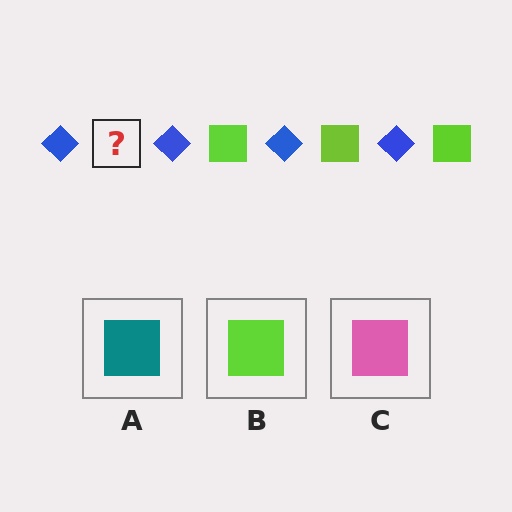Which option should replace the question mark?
Option B.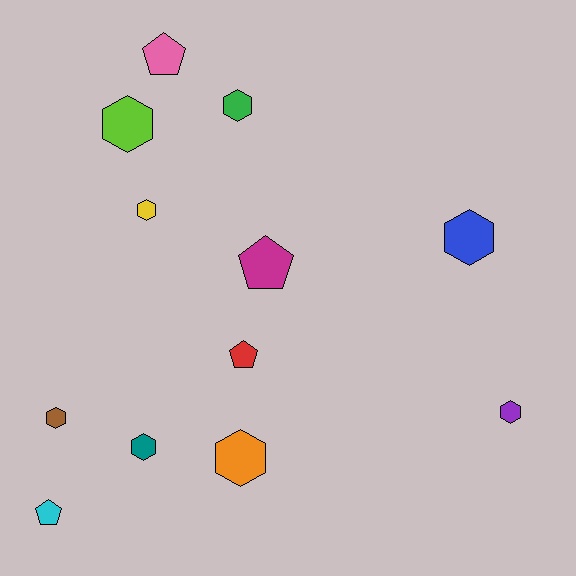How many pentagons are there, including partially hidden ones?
There are 4 pentagons.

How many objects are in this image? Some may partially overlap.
There are 12 objects.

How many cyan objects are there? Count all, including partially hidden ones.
There is 1 cyan object.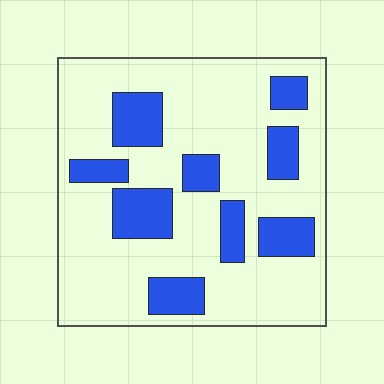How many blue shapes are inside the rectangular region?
9.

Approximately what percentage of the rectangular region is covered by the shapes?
Approximately 25%.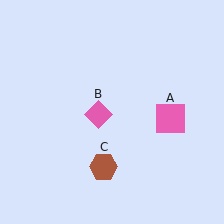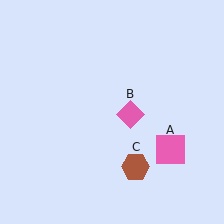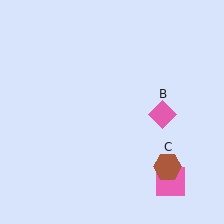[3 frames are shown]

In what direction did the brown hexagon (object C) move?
The brown hexagon (object C) moved right.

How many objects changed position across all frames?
3 objects changed position: pink square (object A), pink diamond (object B), brown hexagon (object C).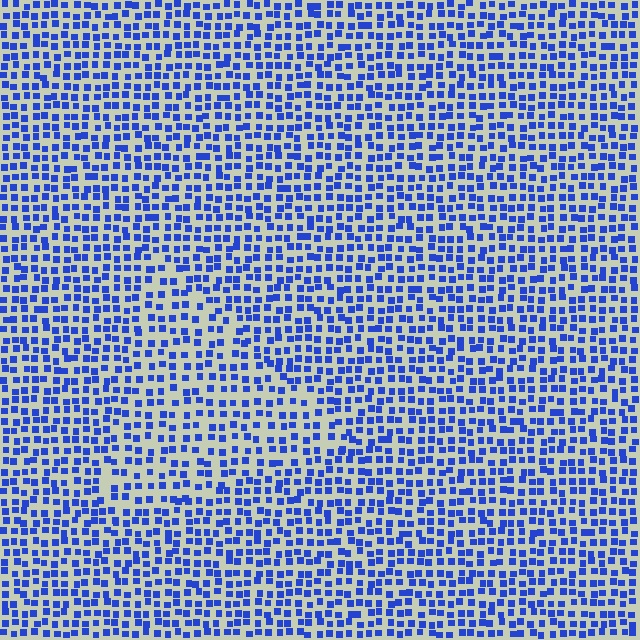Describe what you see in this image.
The image contains small blue elements arranged at two different densities. A triangle-shaped region is visible where the elements are less densely packed than the surrounding area.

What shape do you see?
I see a triangle.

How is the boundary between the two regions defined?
The boundary is defined by a change in element density (approximately 1.4x ratio). All elements are the same color, size, and shape.